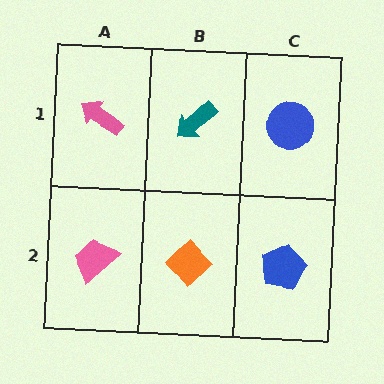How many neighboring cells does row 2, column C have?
2.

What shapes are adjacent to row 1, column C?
A blue pentagon (row 2, column C), a teal arrow (row 1, column B).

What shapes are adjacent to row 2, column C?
A blue circle (row 1, column C), an orange diamond (row 2, column B).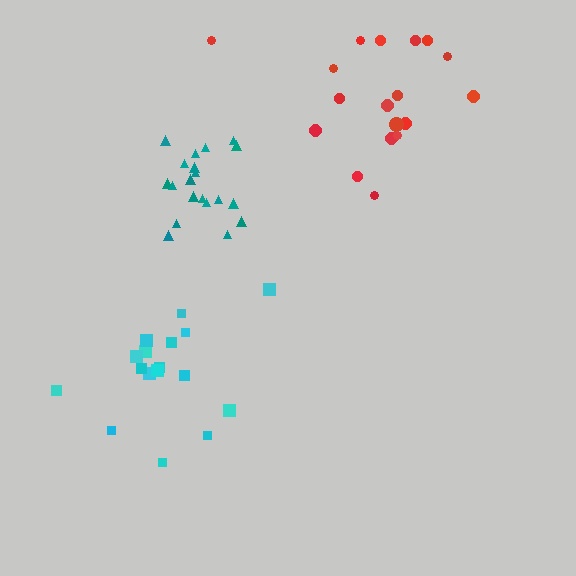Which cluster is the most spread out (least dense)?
Red.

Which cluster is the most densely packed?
Teal.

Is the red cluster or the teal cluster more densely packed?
Teal.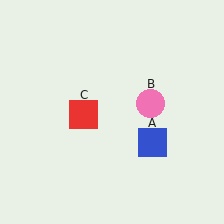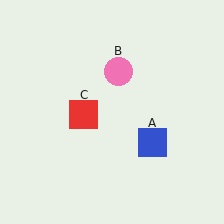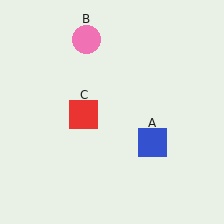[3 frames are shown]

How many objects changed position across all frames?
1 object changed position: pink circle (object B).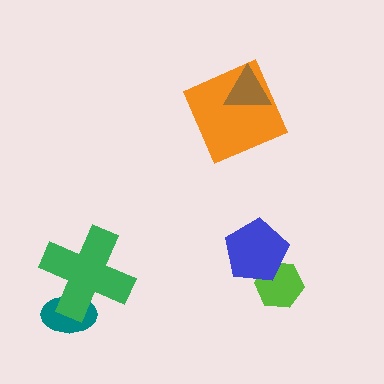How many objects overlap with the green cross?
1 object overlaps with the green cross.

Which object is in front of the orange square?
The brown triangle is in front of the orange square.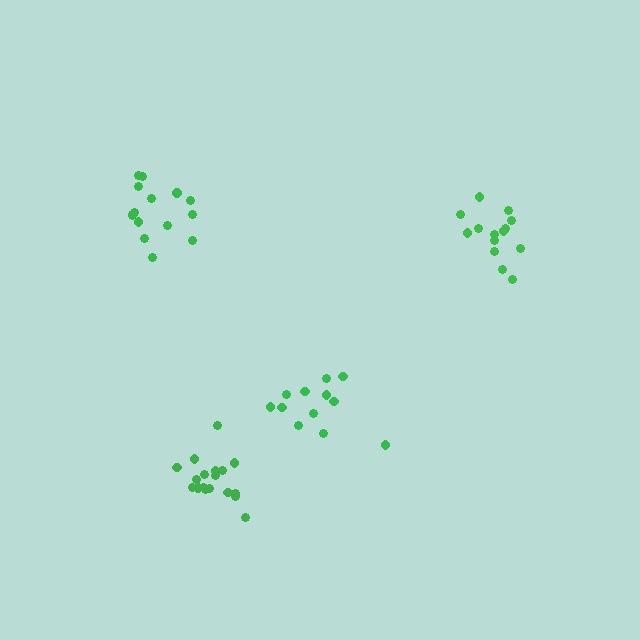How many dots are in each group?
Group 1: 15 dots, Group 2: 12 dots, Group 3: 14 dots, Group 4: 18 dots (59 total).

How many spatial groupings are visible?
There are 4 spatial groupings.